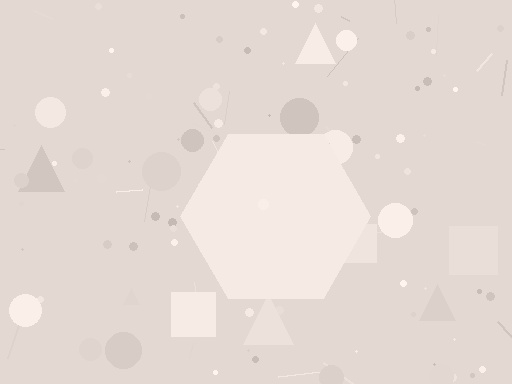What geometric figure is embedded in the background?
A hexagon is embedded in the background.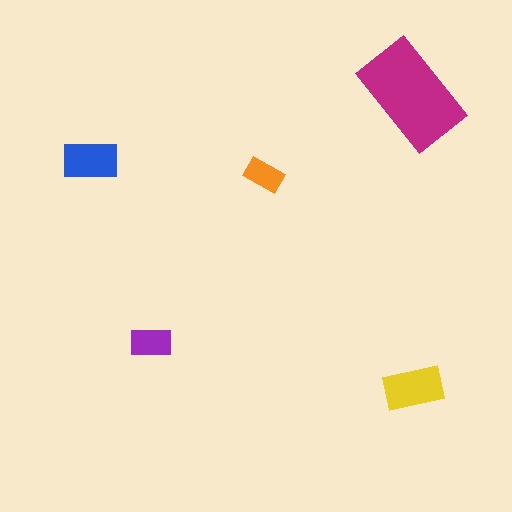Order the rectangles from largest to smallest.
the magenta one, the yellow one, the blue one, the purple one, the orange one.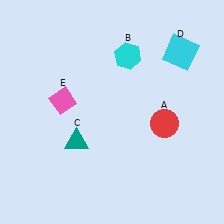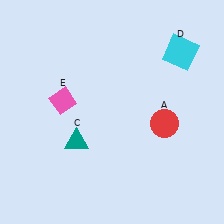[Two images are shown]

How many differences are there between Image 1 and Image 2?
There is 1 difference between the two images.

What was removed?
The cyan hexagon (B) was removed in Image 2.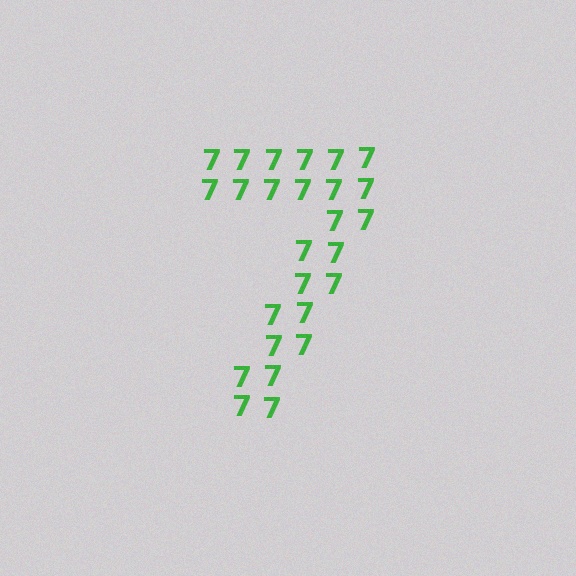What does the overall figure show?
The overall figure shows the digit 7.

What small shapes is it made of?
It is made of small digit 7's.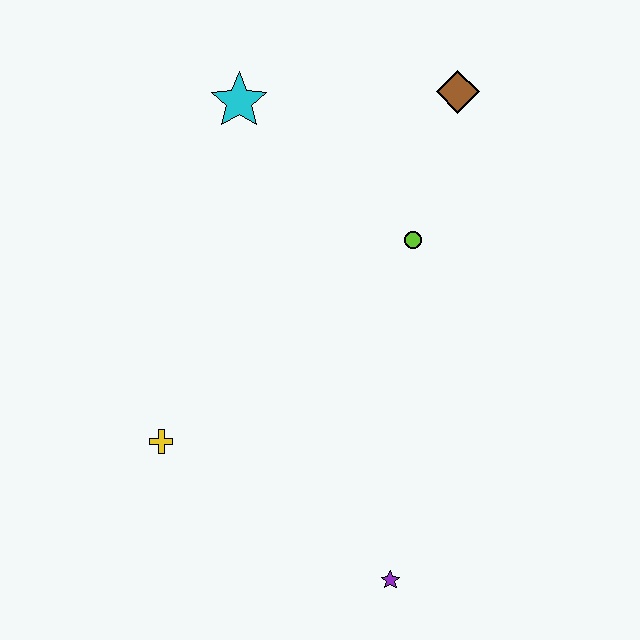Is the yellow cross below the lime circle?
Yes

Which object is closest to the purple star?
The yellow cross is closest to the purple star.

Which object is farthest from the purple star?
The cyan star is farthest from the purple star.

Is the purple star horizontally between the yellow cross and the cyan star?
No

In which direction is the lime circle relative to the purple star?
The lime circle is above the purple star.